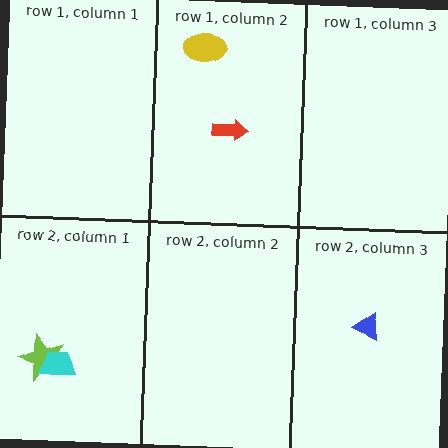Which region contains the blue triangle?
The row 2, column 3 region.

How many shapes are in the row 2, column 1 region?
2.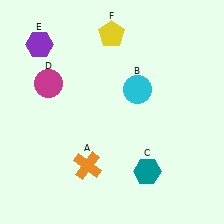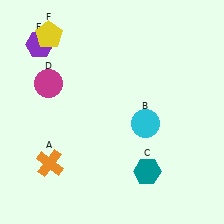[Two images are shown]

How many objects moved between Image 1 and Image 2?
3 objects moved between the two images.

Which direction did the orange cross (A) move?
The orange cross (A) moved left.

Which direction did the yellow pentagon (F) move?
The yellow pentagon (F) moved left.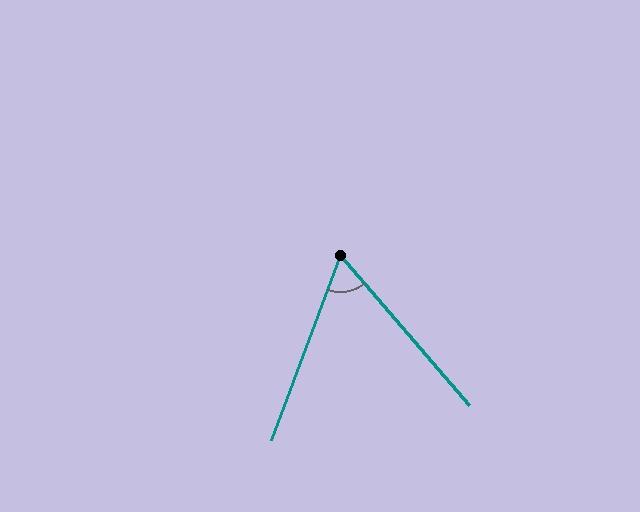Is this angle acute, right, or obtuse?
It is acute.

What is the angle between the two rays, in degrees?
Approximately 61 degrees.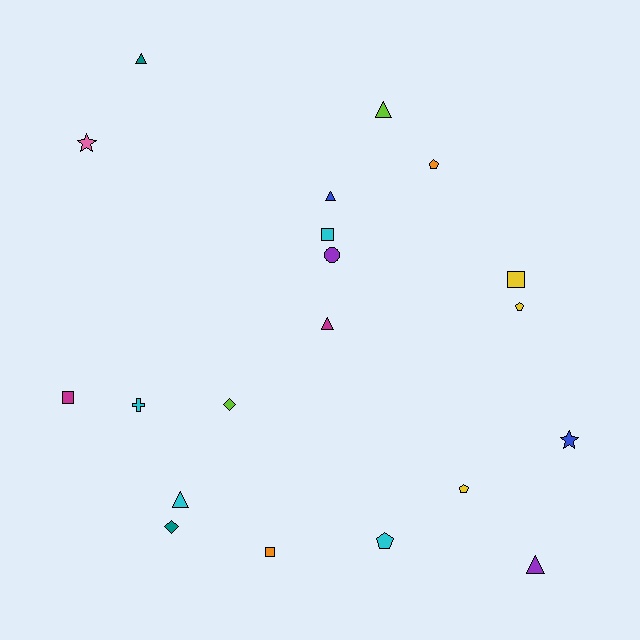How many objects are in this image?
There are 20 objects.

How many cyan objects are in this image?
There are 4 cyan objects.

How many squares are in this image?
There are 4 squares.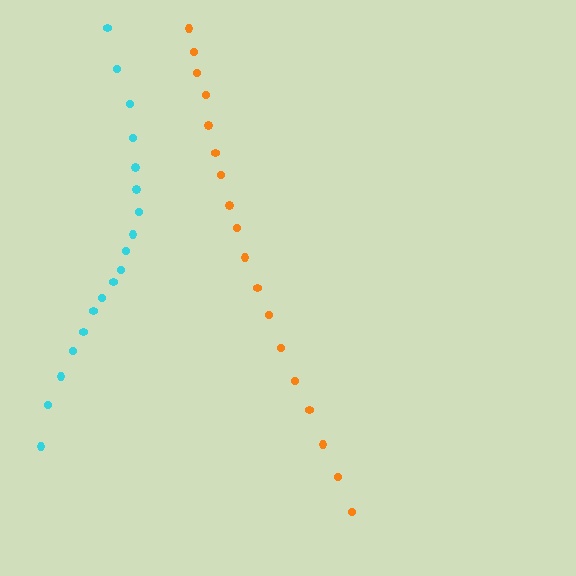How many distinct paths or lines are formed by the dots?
There are 2 distinct paths.